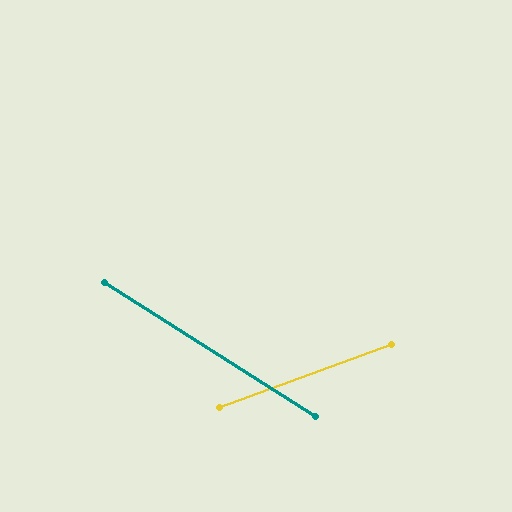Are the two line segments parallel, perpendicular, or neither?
Neither parallel nor perpendicular — they differ by about 53°.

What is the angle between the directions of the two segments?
Approximately 53 degrees.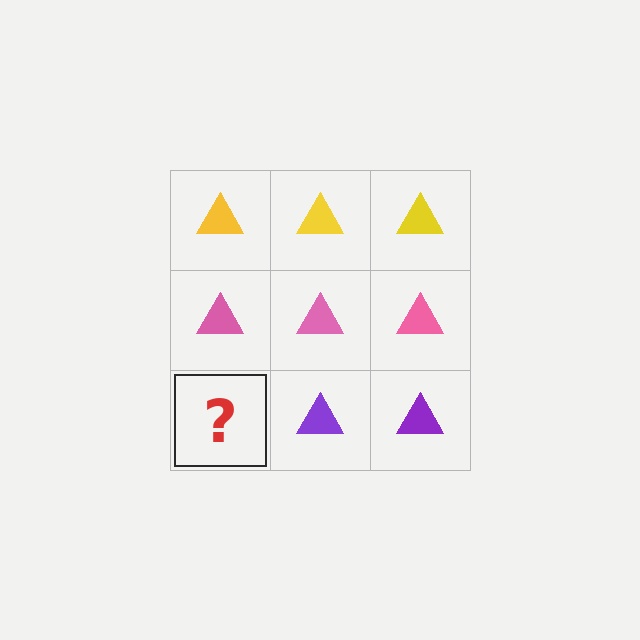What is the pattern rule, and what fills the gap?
The rule is that each row has a consistent color. The gap should be filled with a purple triangle.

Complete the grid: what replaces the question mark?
The question mark should be replaced with a purple triangle.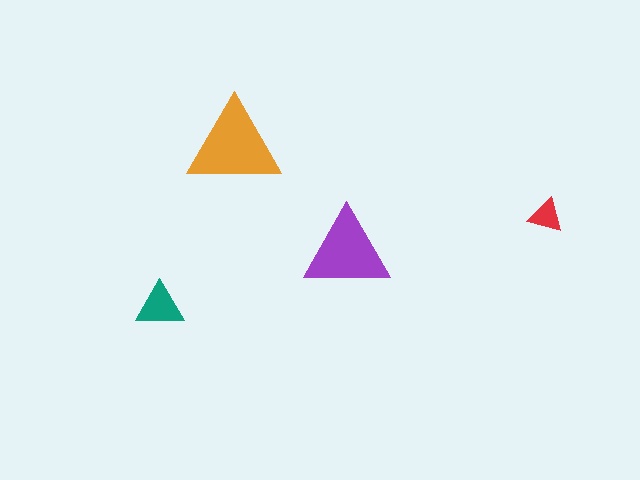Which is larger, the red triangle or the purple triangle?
The purple one.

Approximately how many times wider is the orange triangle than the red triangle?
About 2.5 times wider.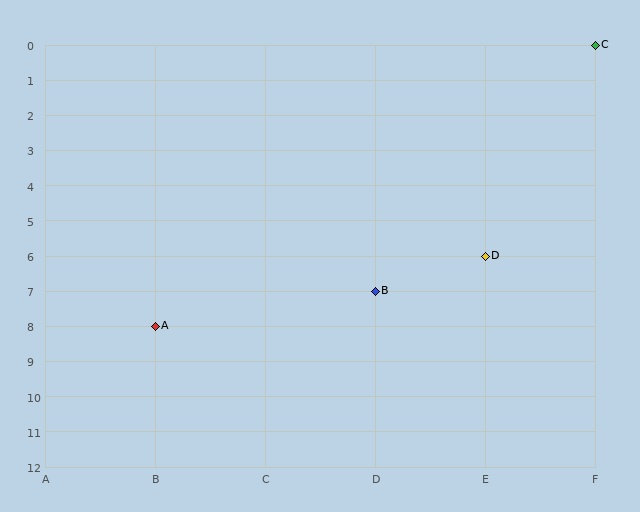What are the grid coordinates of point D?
Point D is at grid coordinates (E, 6).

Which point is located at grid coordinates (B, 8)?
Point A is at (B, 8).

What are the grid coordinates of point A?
Point A is at grid coordinates (B, 8).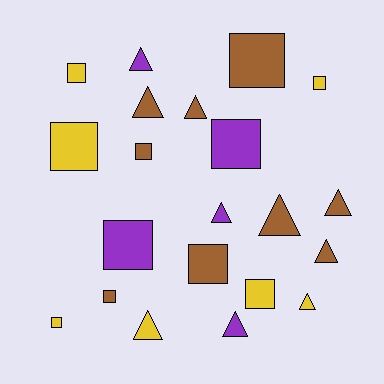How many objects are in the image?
There are 21 objects.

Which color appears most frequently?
Brown, with 9 objects.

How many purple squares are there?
There are 2 purple squares.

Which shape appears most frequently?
Square, with 11 objects.